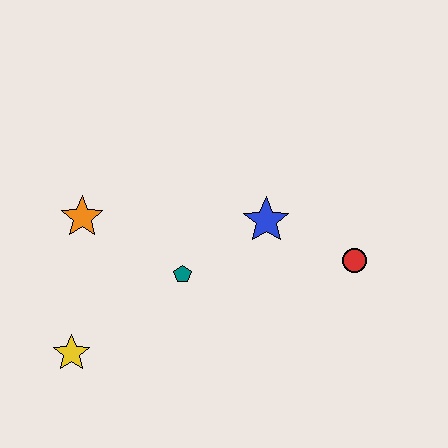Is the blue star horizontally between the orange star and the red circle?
Yes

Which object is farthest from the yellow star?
The red circle is farthest from the yellow star.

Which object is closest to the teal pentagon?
The blue star is closest to the teal pentagon.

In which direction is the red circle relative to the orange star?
The red circle is to the right of the orange star.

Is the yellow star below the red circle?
Yes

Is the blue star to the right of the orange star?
Yes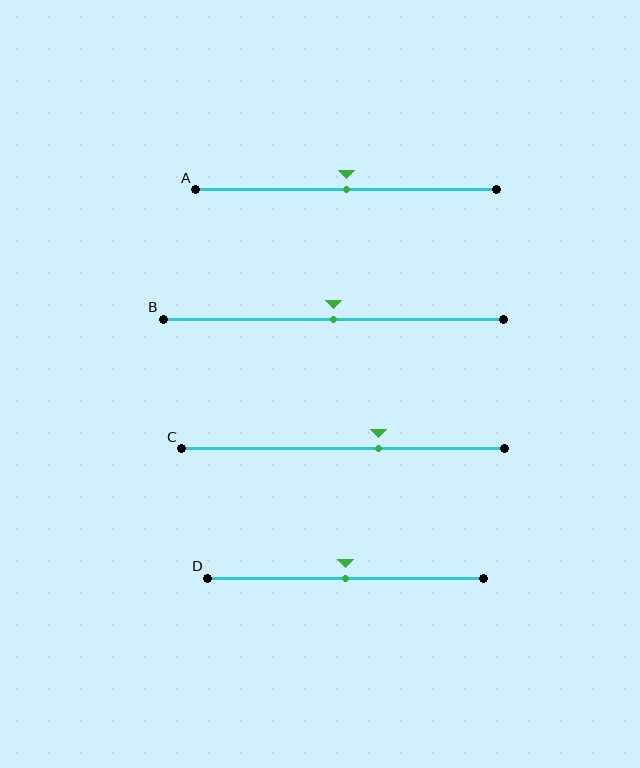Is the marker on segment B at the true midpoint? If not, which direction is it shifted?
Yes, the marker on segment B is at the true midpoint.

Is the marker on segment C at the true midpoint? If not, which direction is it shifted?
No, the marker on segment C is shifted to the right by about 11% of the segment length.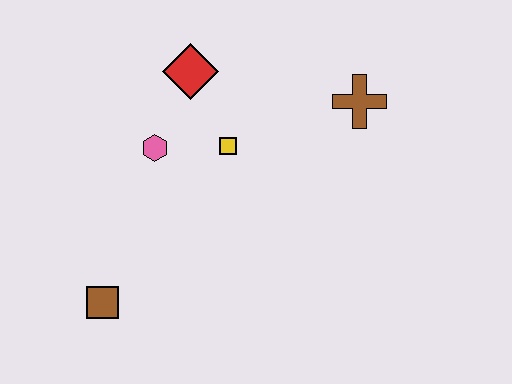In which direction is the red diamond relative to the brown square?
The red diamond is above the brown square.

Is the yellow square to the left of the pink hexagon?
No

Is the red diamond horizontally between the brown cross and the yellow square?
No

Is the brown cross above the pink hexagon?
Yes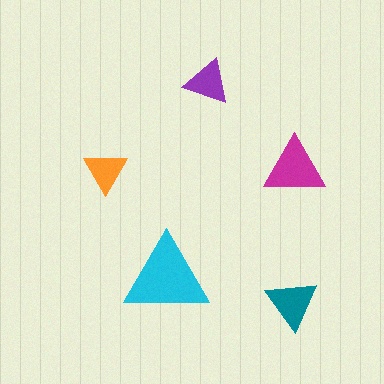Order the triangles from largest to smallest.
the cyan one, the magenta one, the teal one, the purple one, the orange one.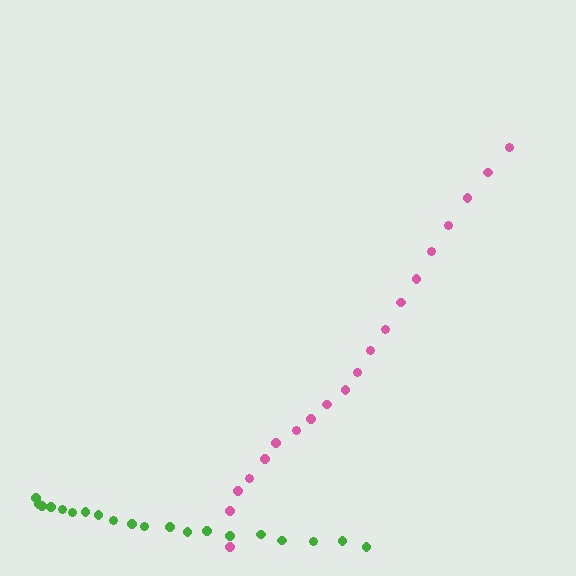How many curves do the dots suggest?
There are 2 distinct paths.